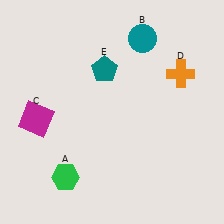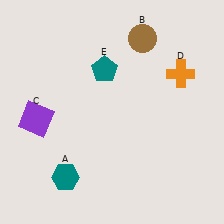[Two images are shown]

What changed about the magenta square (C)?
In Image 1, C is magenta. In Image 2, it changed to purple.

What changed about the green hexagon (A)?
In Image 1, A is green. In Image 2, it changed to teal.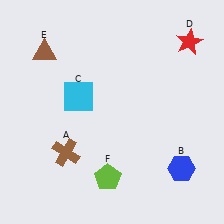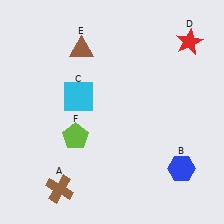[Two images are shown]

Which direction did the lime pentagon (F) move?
The lime pentagon (F) moved up.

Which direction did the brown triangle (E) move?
The brown triangle (E) moved right.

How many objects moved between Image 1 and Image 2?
3 objects moved between the two images.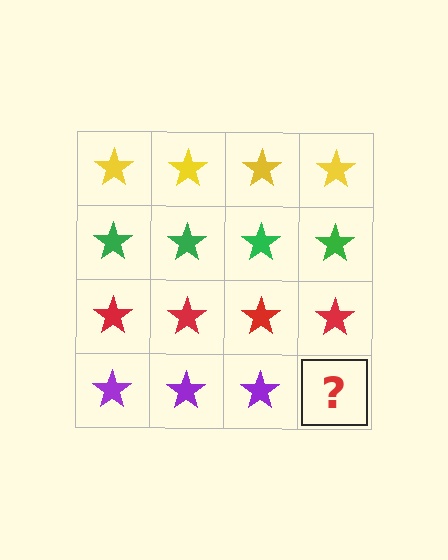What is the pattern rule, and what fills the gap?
The rule is that each row has a consistent color. The gap should be filled with a purple star.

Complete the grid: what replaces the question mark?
The question mark should be replaced with a purple star.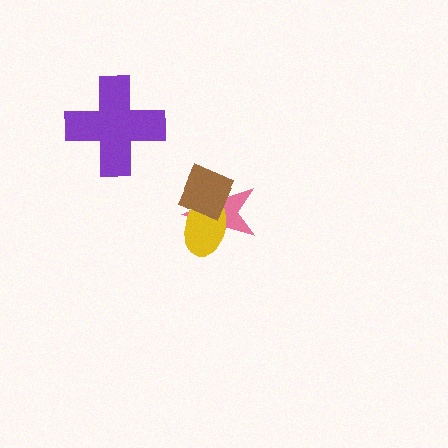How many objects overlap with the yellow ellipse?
2 objects overlap with the yellow ellipse.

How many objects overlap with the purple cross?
0 objects overlap with the purple cross.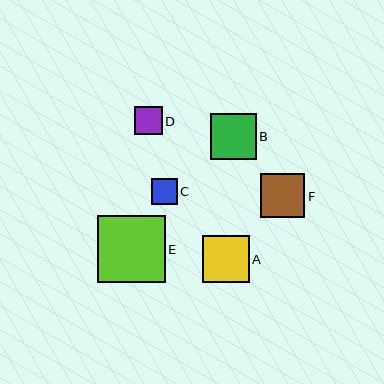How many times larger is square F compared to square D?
Square F is approximately 1.6 times the size of square D.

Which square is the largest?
Square E is the largest with a size of approximately 68 pixels.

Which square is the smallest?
Square C is the smallest with a size of approximately 26 pixels.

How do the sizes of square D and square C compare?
Square D and square C are approximately the same size.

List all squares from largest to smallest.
From largest to smallest: E, A, B, F, D, C.